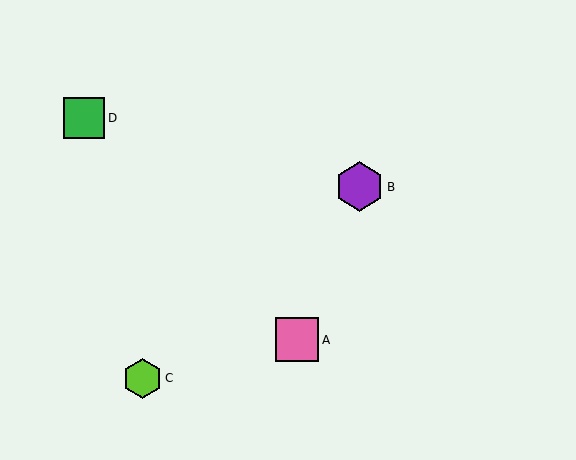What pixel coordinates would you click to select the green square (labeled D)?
Click at (84, 118) to select the green square D.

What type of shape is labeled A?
Shape A is a pink square.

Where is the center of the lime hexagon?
The center of the lime hexagon is at (143, 378).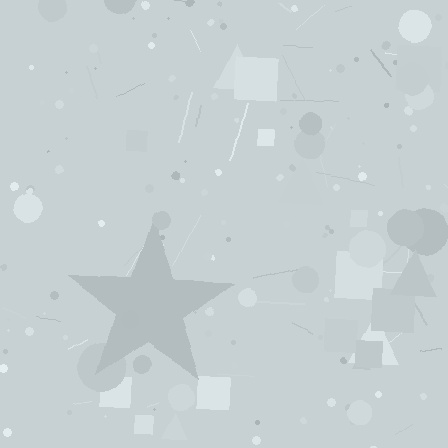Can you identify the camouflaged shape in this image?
The camouflaged shape is a star.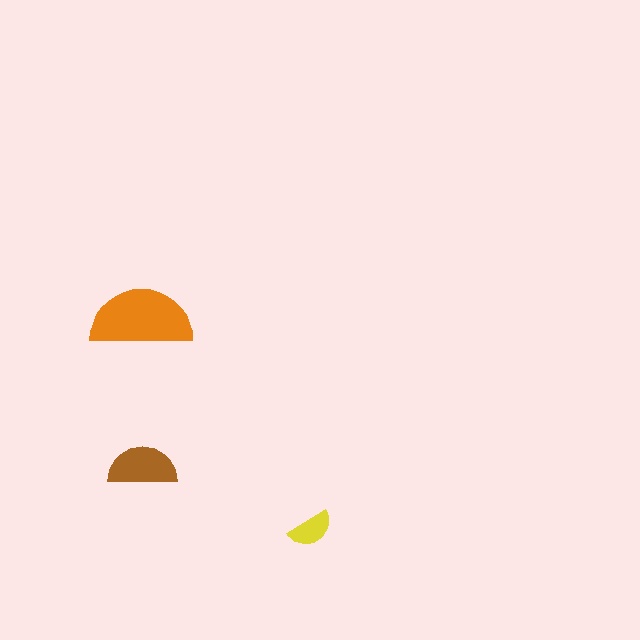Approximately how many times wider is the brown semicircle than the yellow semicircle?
About 1.5 times wider.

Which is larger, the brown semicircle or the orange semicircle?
The orange one.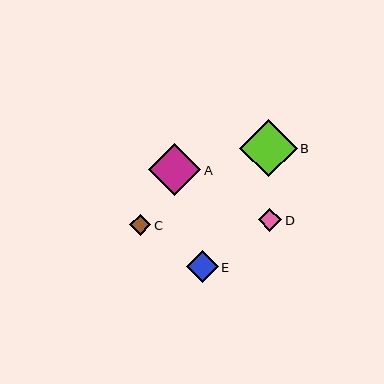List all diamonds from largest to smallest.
From largest to smallest: B, A, E, D, C.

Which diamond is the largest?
Diamond B is the largest with a size of approximately 58 pixels.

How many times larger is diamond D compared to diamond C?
Diamond D is approximately 1.1 times the size of diamond C.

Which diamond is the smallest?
Diamond C is the smallest with a size of approximately 21 pixels.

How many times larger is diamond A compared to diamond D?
Diamond A is approximately 2.2 times the size of diamond D.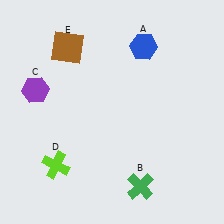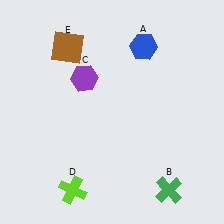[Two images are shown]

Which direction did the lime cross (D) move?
The lime cross (D) moved down.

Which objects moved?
The objects that moved are: the green cross (B), the purple hexagon (C), the lime cross (D).